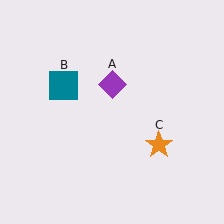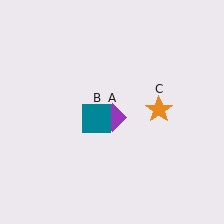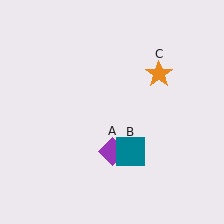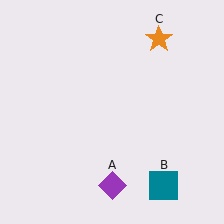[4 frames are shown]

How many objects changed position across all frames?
3 objects changed position: purple diamond (object A), teal square (object B), orange star (object C).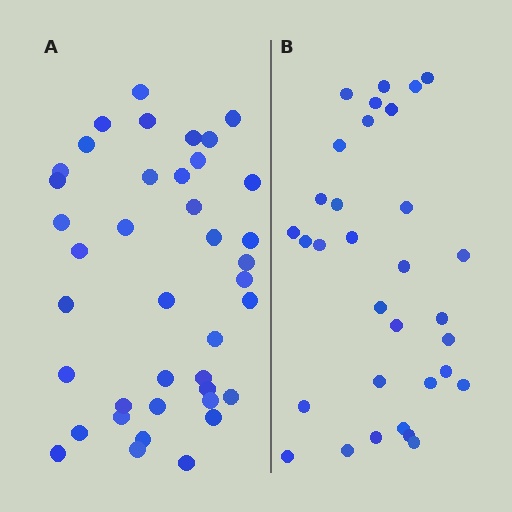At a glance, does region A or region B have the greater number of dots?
Region A (the left region) has more dots.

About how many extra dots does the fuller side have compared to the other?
Region A has roughly 8 or so more dots than region B.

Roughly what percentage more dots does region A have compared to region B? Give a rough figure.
About 25% more.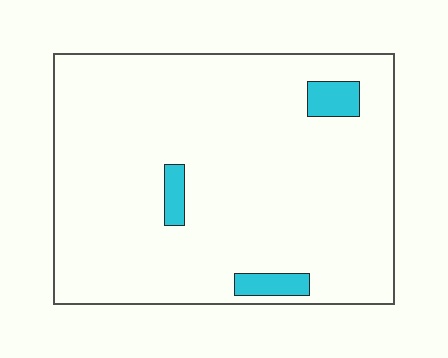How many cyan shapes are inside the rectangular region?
3.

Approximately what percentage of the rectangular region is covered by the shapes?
Approximately 5%.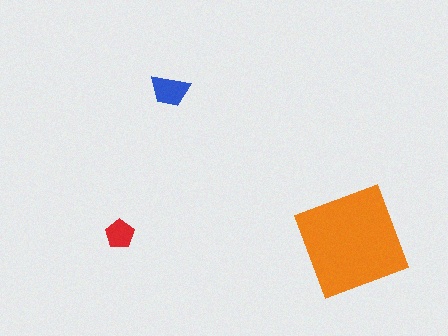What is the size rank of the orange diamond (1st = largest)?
1st.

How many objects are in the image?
There are 3 objects in the image.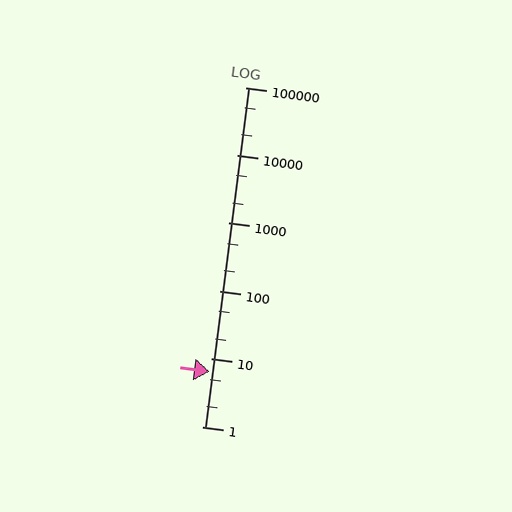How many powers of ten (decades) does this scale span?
The scale spans 5 decades, from 1 to 100000.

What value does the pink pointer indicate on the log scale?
The pointer indicates approximately 6.4.